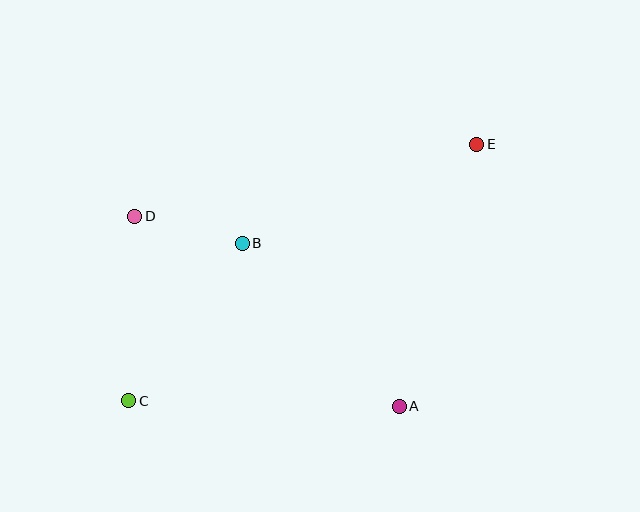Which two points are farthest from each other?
Points C and E are farthest from each other.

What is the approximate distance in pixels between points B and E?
The distance between B and E is approximately 255 pixels.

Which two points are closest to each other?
Points B and D are closest to each other.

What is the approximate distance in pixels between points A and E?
The distance between A and E is approximately 273 pixels.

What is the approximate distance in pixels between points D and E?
The distance between D and E is approximately 350 pixels.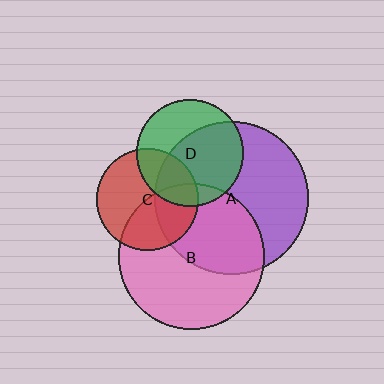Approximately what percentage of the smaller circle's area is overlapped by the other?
Approximately 45%.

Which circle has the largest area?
Circle A (purple).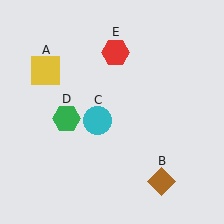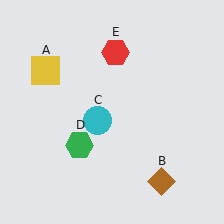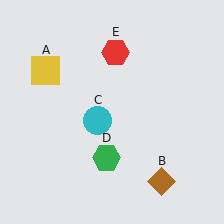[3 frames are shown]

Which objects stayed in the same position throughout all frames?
Yellow square (object A) and brown diamond (object B) and cyan circle (object C) and red hexagon (object E) remained stationary.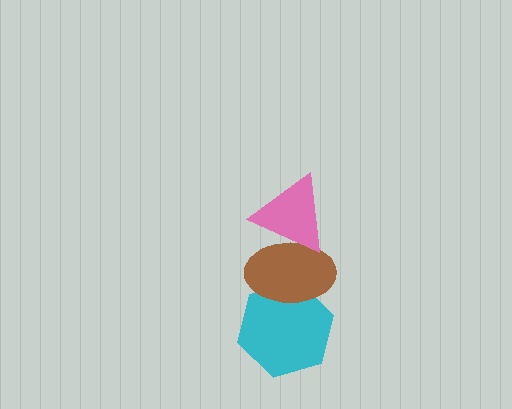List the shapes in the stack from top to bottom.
From top to bottom: the pink triangle, the brown ellipse, the cyan hexagon.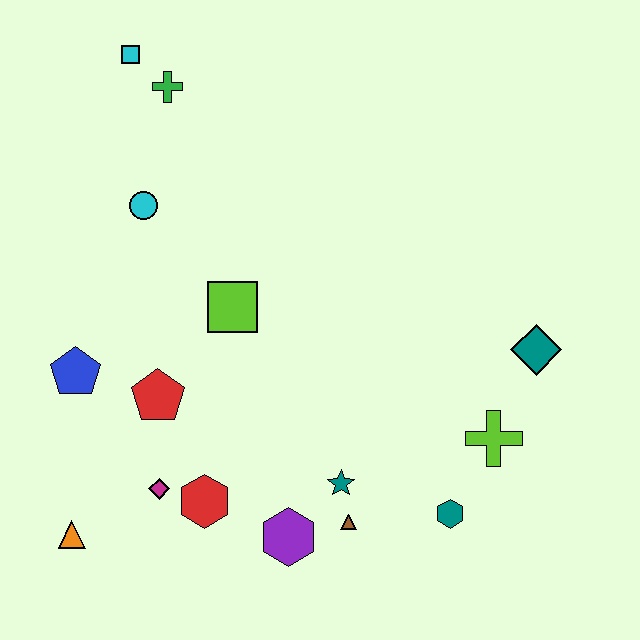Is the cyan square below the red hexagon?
No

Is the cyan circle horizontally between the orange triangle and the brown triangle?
Yes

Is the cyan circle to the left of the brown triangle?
Yes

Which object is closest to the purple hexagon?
The brown triangle is closest to the purple hexagon.